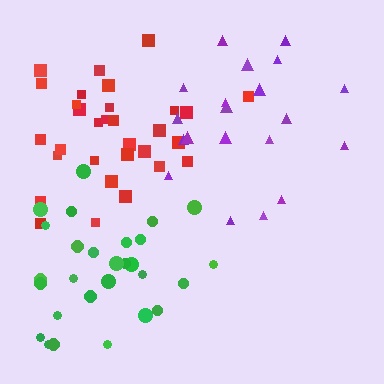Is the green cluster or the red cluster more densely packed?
Red.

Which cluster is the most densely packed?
Red.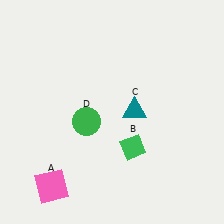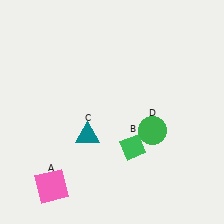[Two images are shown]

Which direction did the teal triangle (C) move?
The teal triangle (C) moved left.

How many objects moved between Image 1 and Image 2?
2 objects moved between the two images.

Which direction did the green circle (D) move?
The green circle (D) moved right.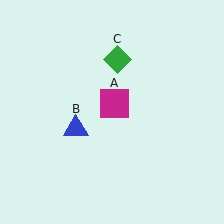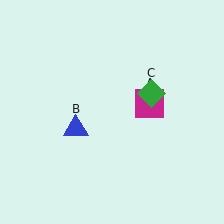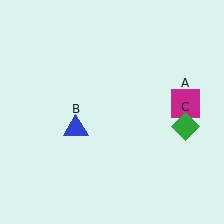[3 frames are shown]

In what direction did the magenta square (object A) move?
The magenta square (object A) moved right.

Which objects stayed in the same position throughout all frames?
Blue triangle (object B) remained stationary.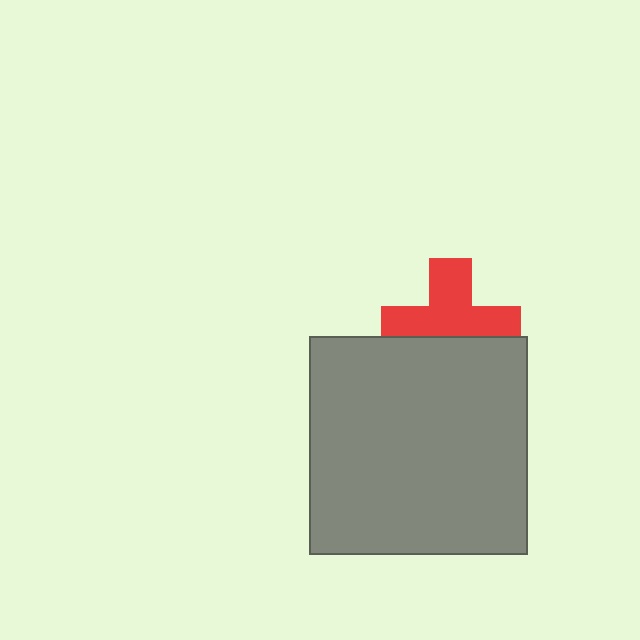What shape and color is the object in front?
The object in front is a gray square.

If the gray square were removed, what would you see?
You would see the complete red cross.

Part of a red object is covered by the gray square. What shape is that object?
It is a cross.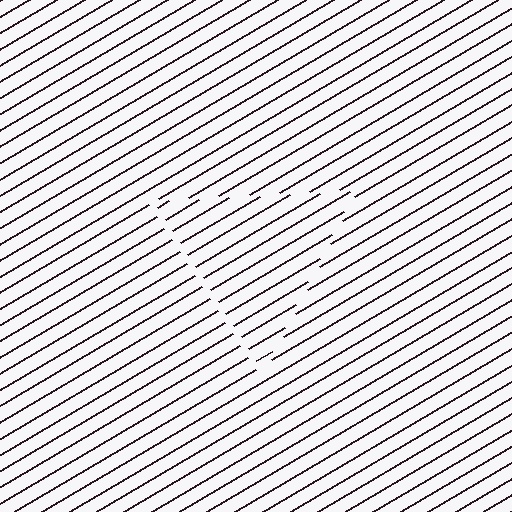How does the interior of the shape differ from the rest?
The interior of the shape contains the same grating, shifted by half a period — the contour is defined by the phase discontinuity where line-ends from the inner and outer gratings abut.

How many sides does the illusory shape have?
3 sides — the line-ends trace a triangle.